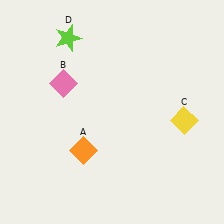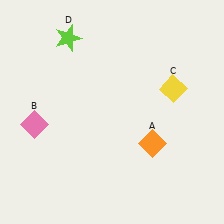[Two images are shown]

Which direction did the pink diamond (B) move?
The pink diamond (B) moved down.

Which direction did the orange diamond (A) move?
The orange diamond (A) moved right.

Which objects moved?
The objects that moved are: the orange diamond (A), the pink diamond (B), the yellow diamond (C).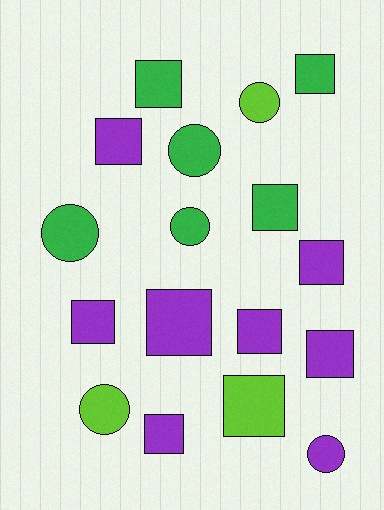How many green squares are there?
There are 3 green squares.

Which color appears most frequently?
Purple, with 8 objects.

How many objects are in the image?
There are 17 objects.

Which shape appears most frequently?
Square, with 11 objects.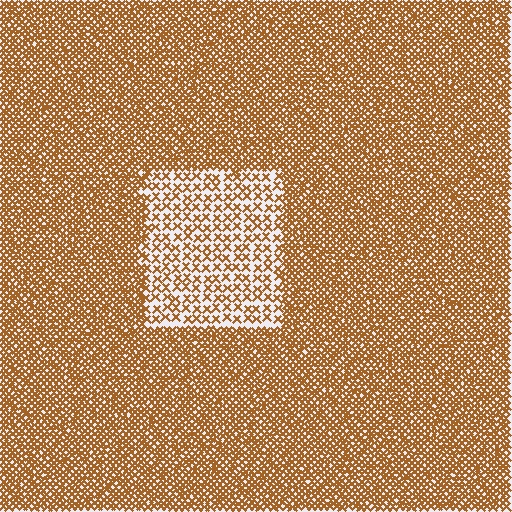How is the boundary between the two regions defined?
The boundary is defined by a change in element density (approximately 2.6x ratio). All elements are the same color, size, and shape.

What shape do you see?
I see a rectangle.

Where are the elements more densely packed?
The elements are more densely packed outside the rectangle boundary.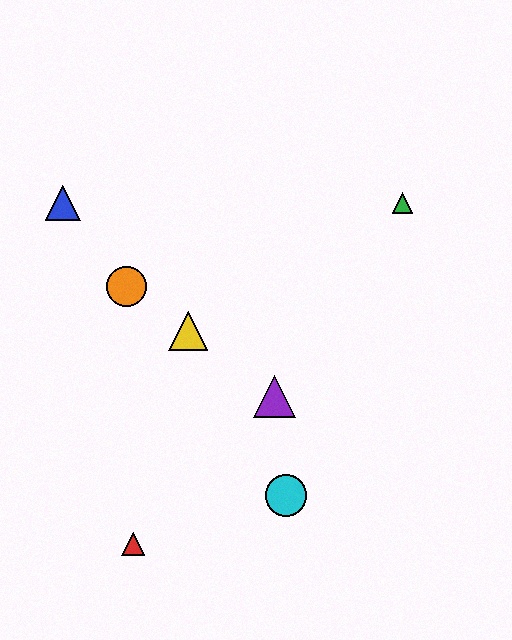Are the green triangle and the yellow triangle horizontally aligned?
No, the green triangle is at y≈203 and the yellow triangle is at y≈331.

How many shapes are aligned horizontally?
2 shapes (the blue triangle, the green triangle) are aligned horizontally.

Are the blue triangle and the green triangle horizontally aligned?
Yes, both are at y≈203.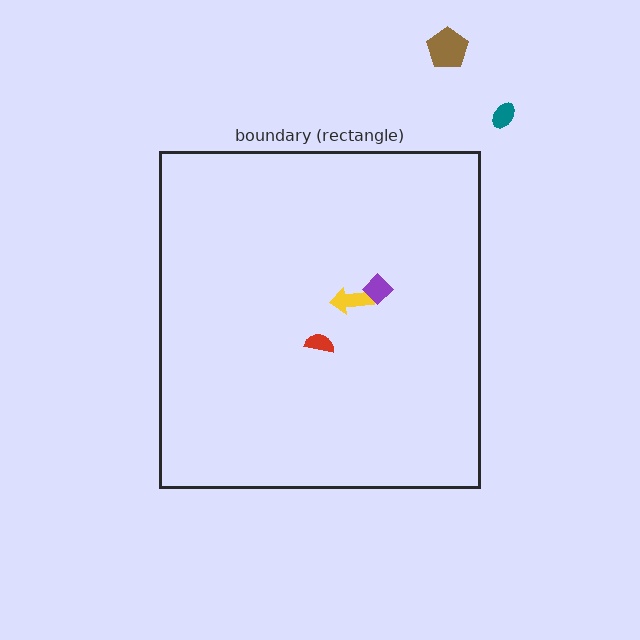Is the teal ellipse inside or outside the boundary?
Outside.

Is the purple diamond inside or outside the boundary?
Inside.